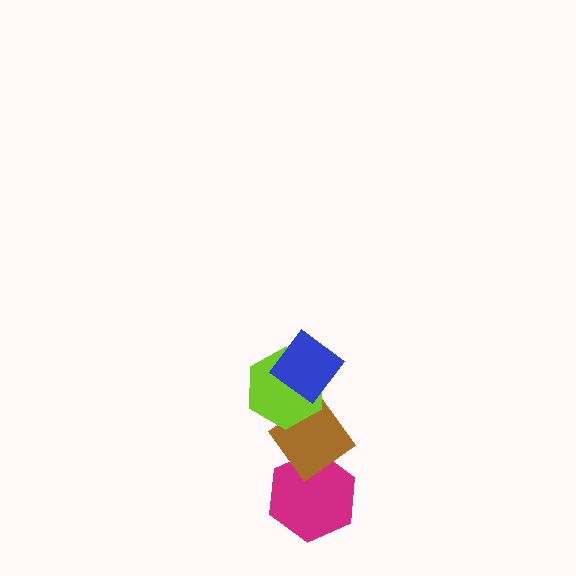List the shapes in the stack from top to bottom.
From top to bottom: the blue diamond, the lime hexagon, the brown diamond, the magenta hexagon.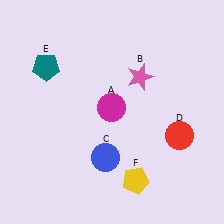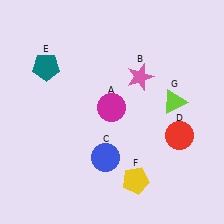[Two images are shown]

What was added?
A lime triangle (G) was added in Image 2.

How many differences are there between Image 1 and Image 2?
There is 1 difference between the two images.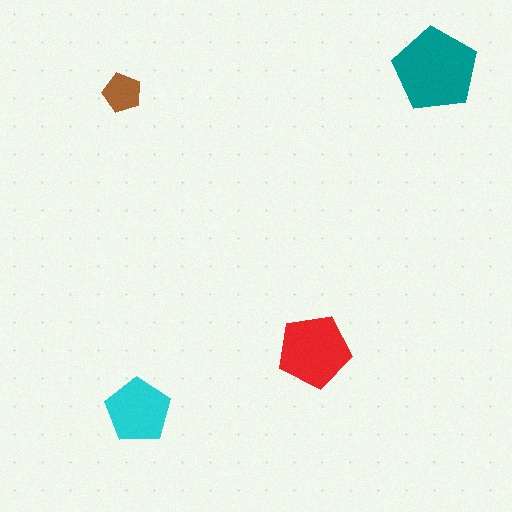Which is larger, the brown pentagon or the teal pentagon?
The teal one.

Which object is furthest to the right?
The teal pentagon is rightmost.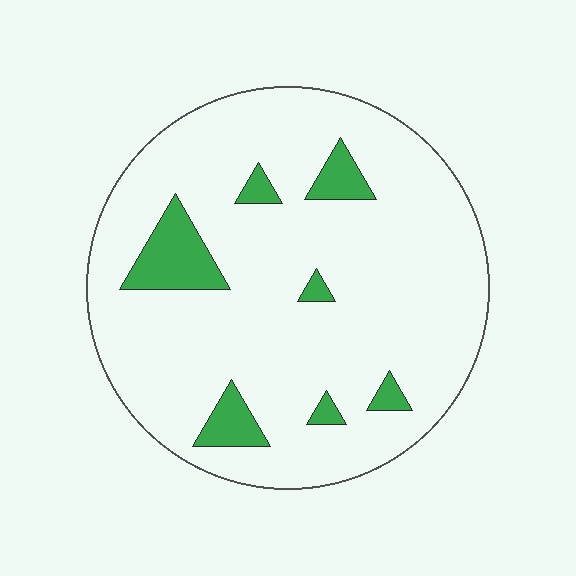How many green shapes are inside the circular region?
7.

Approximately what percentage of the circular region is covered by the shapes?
Approximately 10%.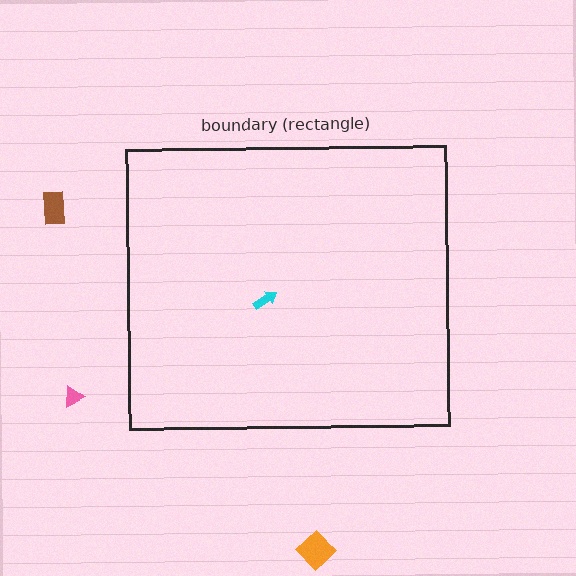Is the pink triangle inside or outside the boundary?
Outside.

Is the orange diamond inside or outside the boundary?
Outside.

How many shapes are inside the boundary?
1 inside, 3 outside.